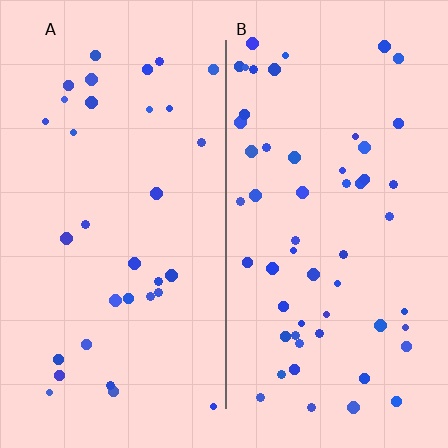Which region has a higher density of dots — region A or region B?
B (the right).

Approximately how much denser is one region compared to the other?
Approximately 1.6× — region B over region A.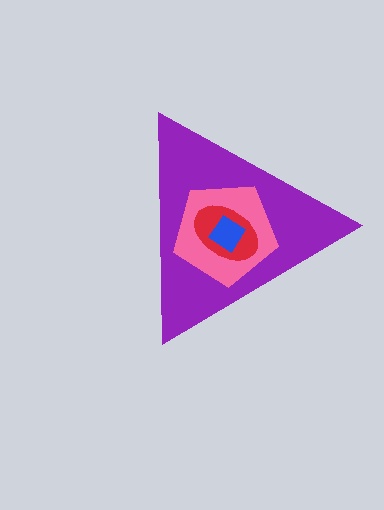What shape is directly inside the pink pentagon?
The red ellipse.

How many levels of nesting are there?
4.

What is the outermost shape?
The purple triangle.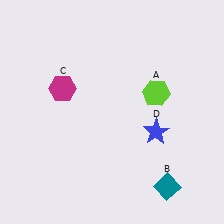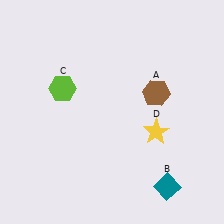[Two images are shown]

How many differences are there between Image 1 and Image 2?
There are 3 differences between the two images.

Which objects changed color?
A changed from lime to brown. C changed from magenta to lime. D changed from blue to yellow.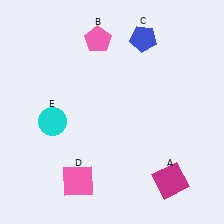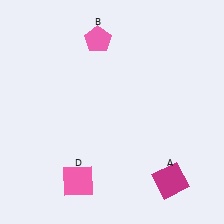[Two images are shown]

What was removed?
The blue pentagon (C), the cyan circle (E) were removed in Image 2.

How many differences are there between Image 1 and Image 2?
There are 2 differences between the two images.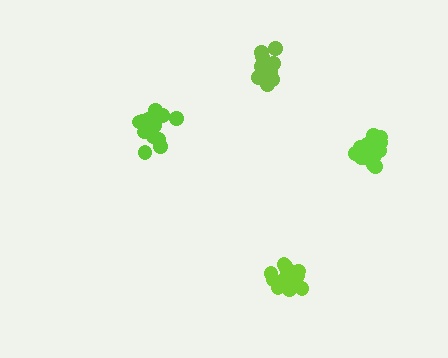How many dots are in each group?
Group 1: 18 dots, Group 2: 16 dots, Group 3: 18 dots, Group 4: 19 dots (71 total).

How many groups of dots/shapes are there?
There are 4 groups.